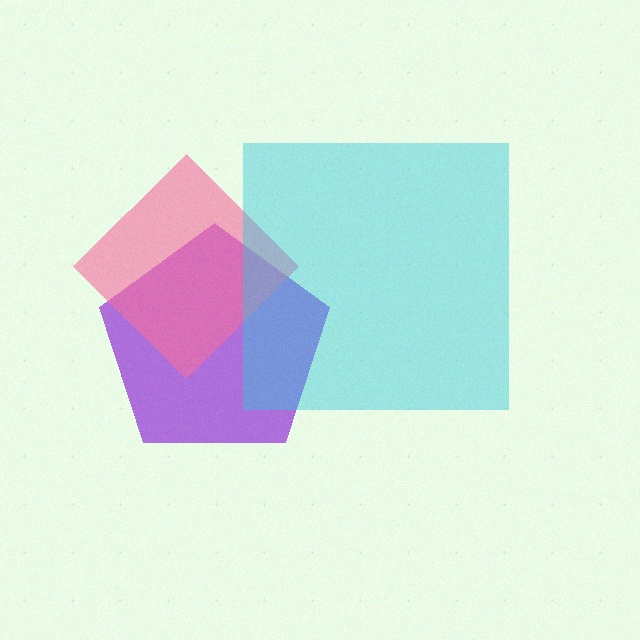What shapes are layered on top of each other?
The layered shapes are: a purple pentagon, a pink diamond, a cyan square.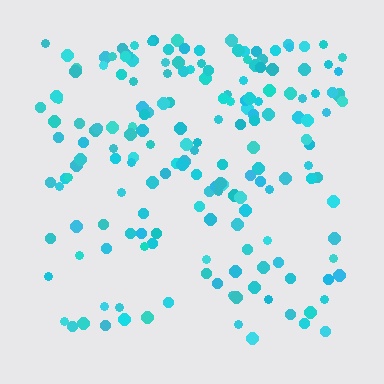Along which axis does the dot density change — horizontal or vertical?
Vertical.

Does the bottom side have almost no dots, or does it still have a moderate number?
Still a moderate number, just noticeably fewer than the top.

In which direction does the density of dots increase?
From bottom to top, with the top side densest.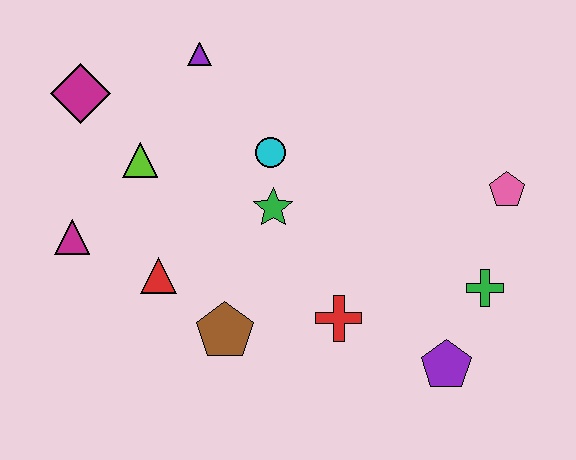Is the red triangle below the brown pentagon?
No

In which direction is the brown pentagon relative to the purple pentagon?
The brown pentagon is to the left of the purple pentagon.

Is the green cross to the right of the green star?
Yes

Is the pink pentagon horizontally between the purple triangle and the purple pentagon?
No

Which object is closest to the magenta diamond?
The lime triangle is closest to the magenta diamond.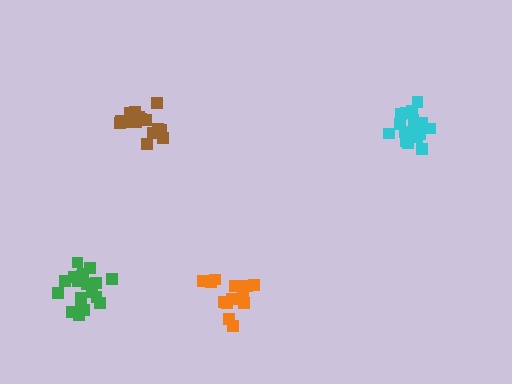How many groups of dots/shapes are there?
There are 4 groups.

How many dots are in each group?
Group 1: 17 dots, Group 2: 16 dots, Group 3: 14 dots, Group 4: 20 dots (67 total).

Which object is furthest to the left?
The green cluster is leftmost.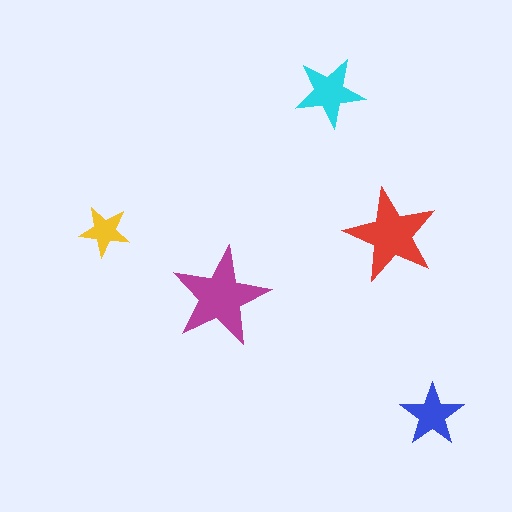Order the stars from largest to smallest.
the magenta one, the red one, the cyan one, the blue one, the yellow one.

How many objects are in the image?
There are 5 objects in the image.